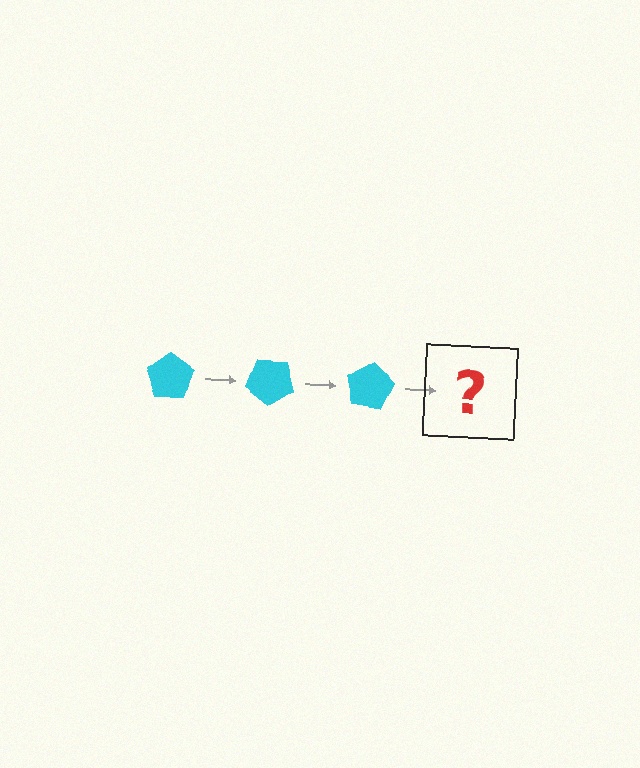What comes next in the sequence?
The next element should be a cyan pentagon rotated 120 degrees.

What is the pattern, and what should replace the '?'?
The pattern is that the pentagon rotates 40 degrees each step. The '?' should be a cyan pentagon rotated 120 degrees.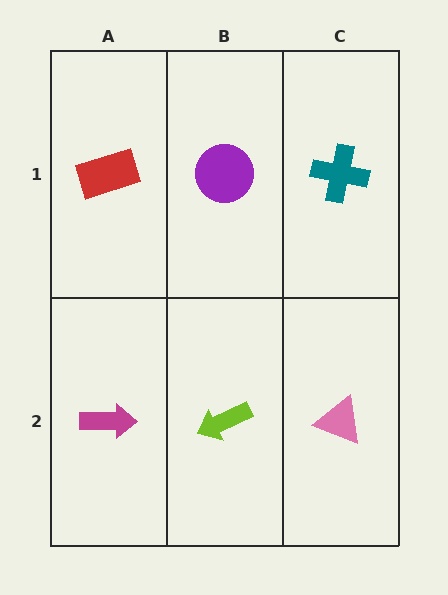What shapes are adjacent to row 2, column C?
A teal cross (row 1, column C), a lime arrow (row 2, column B).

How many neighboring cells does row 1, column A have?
2.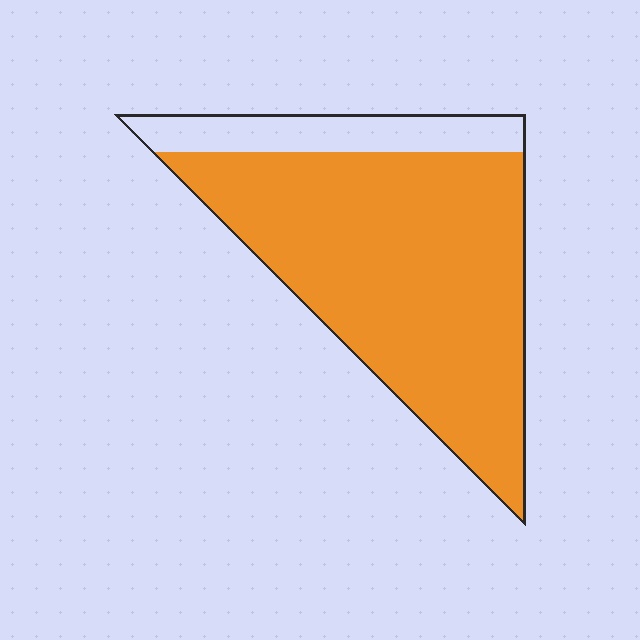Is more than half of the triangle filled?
Yes.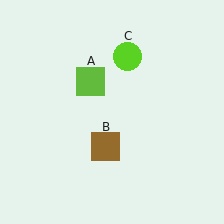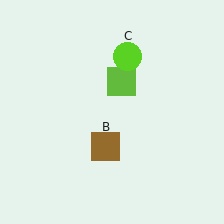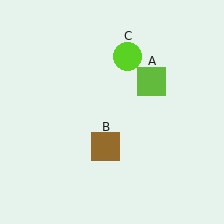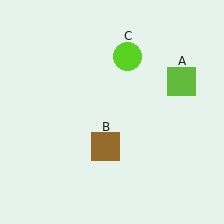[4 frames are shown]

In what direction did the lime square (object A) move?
The lime square (object A) moved right.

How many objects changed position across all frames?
1 object changed position: lime square (object A).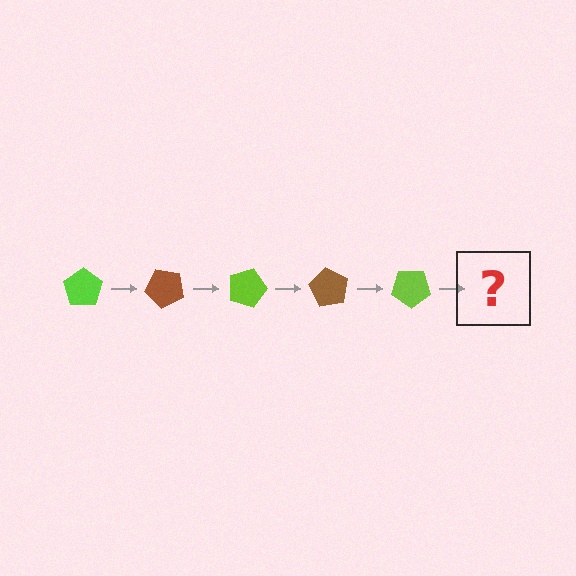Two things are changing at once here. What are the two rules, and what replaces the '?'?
The two rules are that it rotates 45 degrees each step and the color cycles through lime and brown. The '?' should be a brown pentagon, rotated 225 degrees from the start.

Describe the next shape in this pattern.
It should be a brown pentagon, rotated 225 degrees from the start.